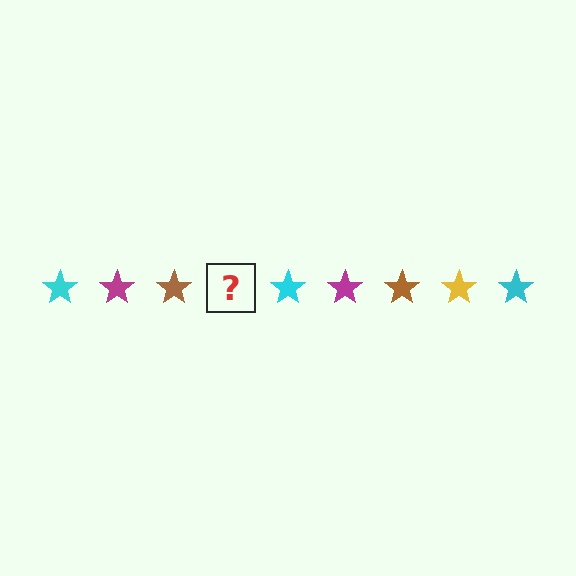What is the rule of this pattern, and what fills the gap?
The rule is that the pattern cycles through cyan, magenta, brown, yellow stars. The gap should be filled with a yellow star.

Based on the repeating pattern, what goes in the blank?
The blank should be a yellow star.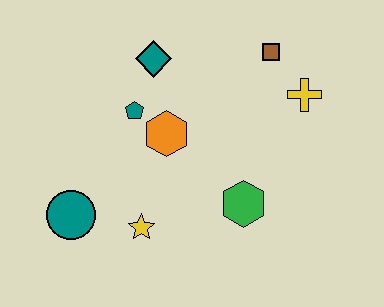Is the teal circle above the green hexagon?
No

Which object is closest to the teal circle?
The yellow star is closest to the teal circle.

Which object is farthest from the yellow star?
The brown square is farthest from the yellow star.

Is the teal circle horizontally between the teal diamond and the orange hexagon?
No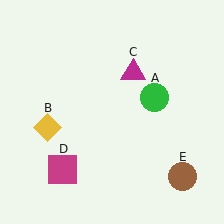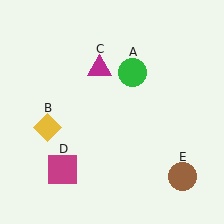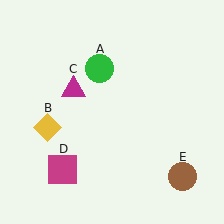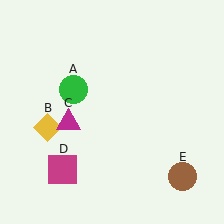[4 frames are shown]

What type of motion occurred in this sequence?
The green circle (object A), magenta triangle (object C) rotated counterclockwise around the center of the scene.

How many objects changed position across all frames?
2 objects changed position: green circle (object A), magenta triangle (object C).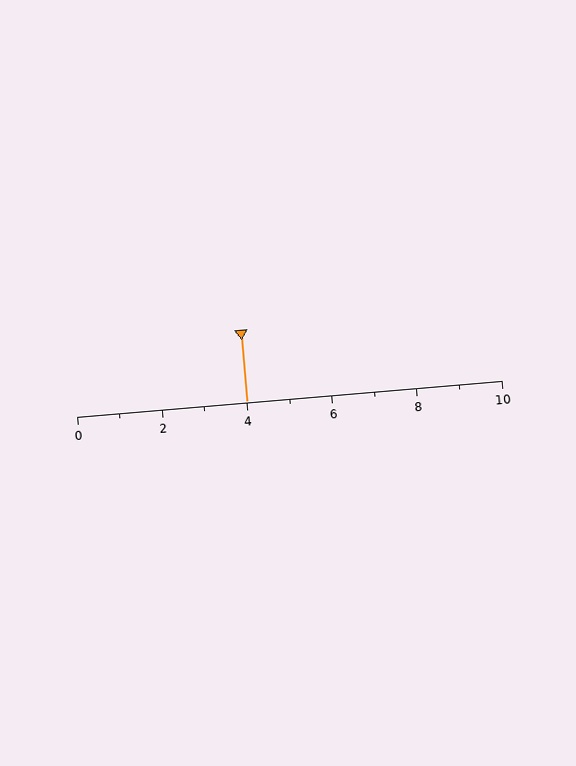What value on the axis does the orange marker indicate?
The marker indicates approximately 4.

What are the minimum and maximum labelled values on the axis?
The axis runs from 0 to 10.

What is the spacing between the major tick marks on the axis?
The major ticks are spaced 2 apart.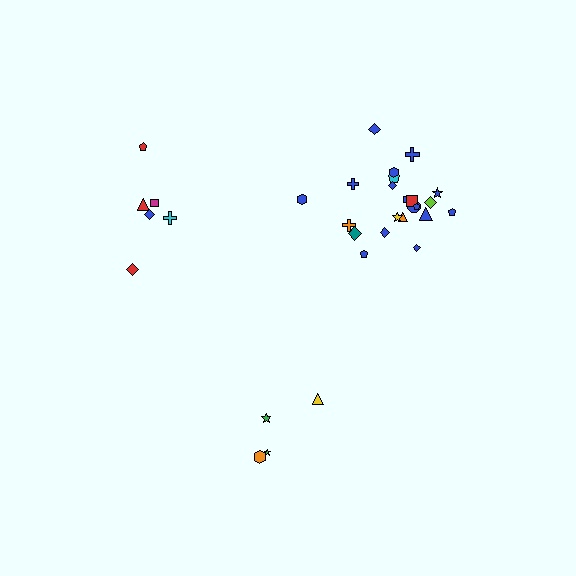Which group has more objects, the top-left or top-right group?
The top-right group.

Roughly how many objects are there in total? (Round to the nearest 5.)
Roughly 30 objects in total.